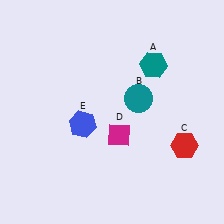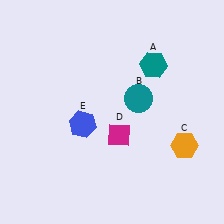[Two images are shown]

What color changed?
The hexagon (C) changed from red in Image 1 to orange in Image 2.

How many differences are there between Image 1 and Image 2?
There is 1 difference between the two images.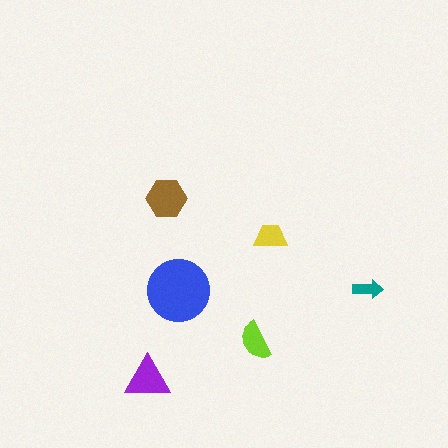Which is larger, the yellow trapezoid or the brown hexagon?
The brown hexagon.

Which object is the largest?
The blue circle.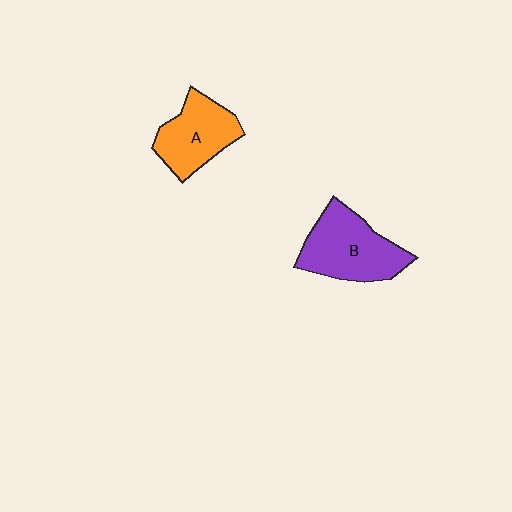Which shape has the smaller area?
Shape A (orange).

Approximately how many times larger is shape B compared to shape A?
Approximately 1.2 times.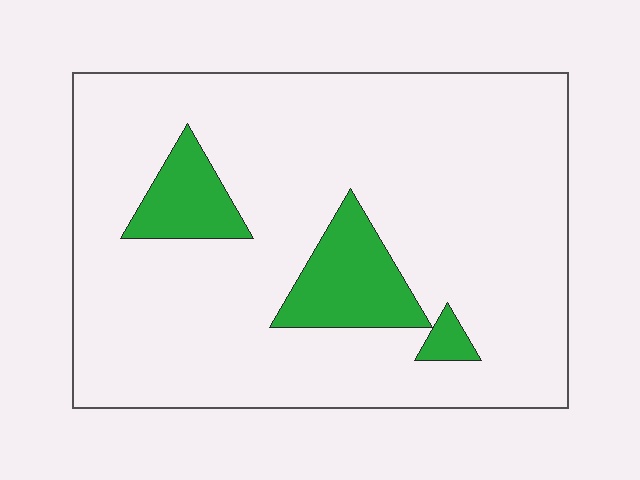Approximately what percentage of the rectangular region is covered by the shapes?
Approximately 15%.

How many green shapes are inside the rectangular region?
3.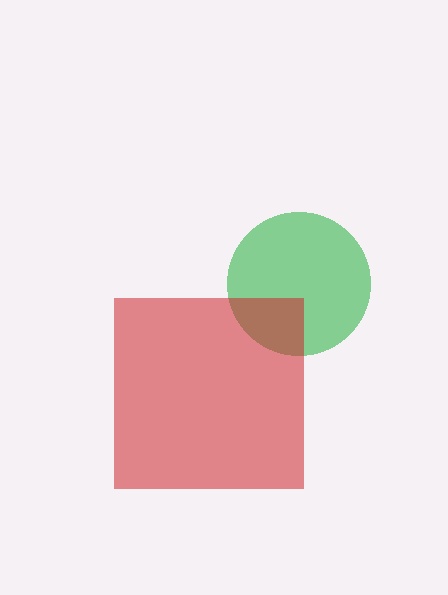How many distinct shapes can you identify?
There are 2 distinct shapes: a green circle, a red square.